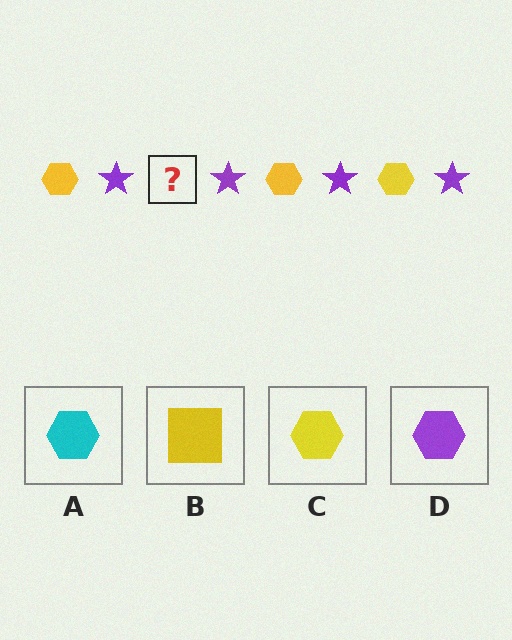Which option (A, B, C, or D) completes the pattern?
C.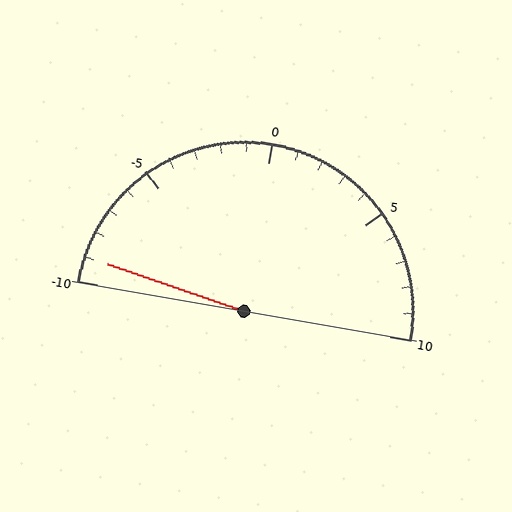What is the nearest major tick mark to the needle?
The nearest major tick mark is -10.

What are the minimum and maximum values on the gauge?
The gauge ranges from -10 to 10.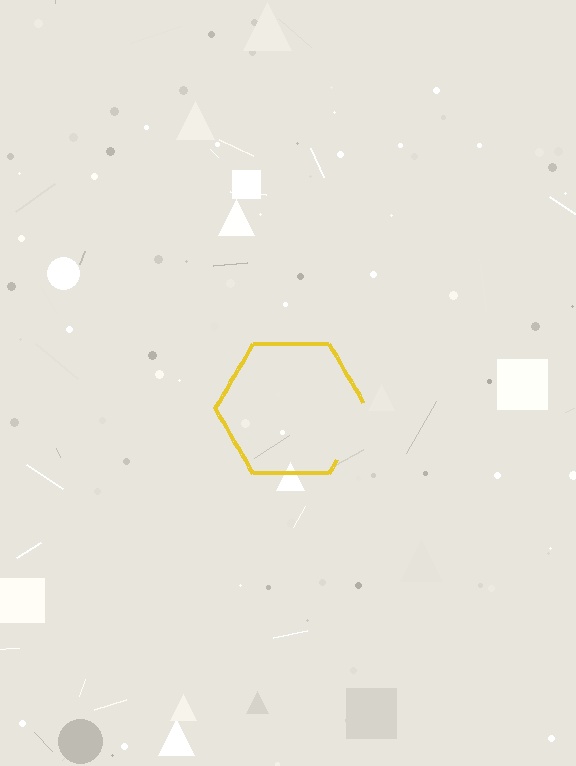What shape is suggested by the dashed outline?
The dashed outline suggests a hexagon.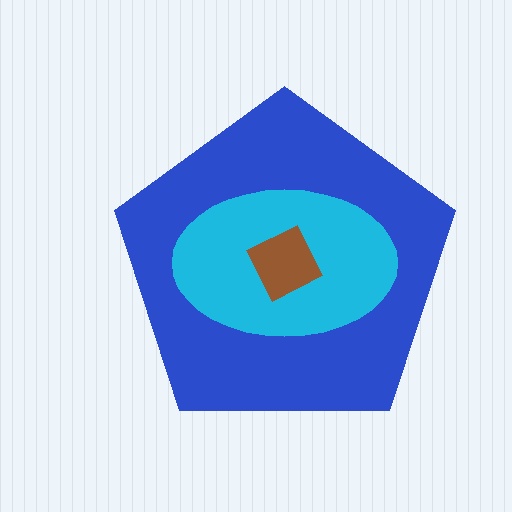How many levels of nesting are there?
3.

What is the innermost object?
The brown square.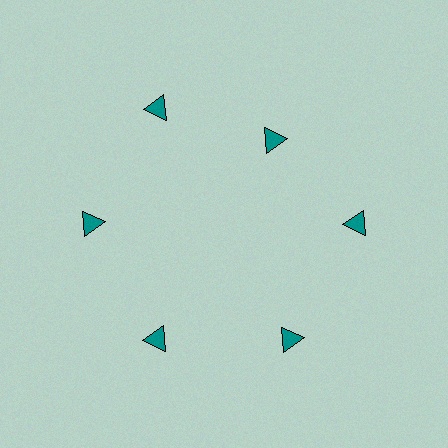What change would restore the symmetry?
The symmetry would be restored by moving it outward, back onto the ring so that all 6 triangles sit at equal angles and equal distance from the center.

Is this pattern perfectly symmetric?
No. The 6 teal triangles are arranged in a ring, but one element near the 1 o'clock position is pulled inward toward the center, breaking the 6-fold rotational symmetry.